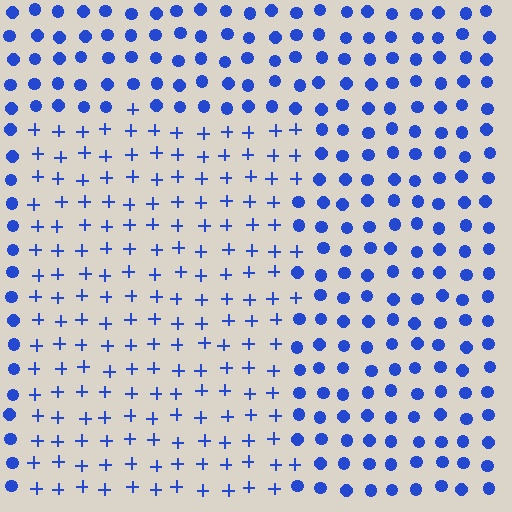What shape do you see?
I see a rectangle.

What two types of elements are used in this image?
The image uses plus signs inside the rectangle region and circles outside it.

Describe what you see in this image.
The image is filled with small blue elements arranged in a uniform grid. A rectangle-shaped region contains plus signs, while the surrounding area contains circles. The boundary is defined purely by the change in element shape.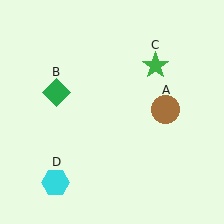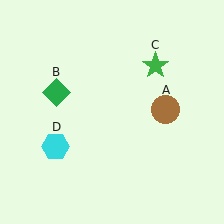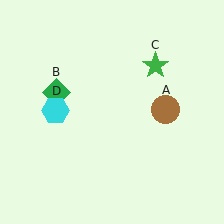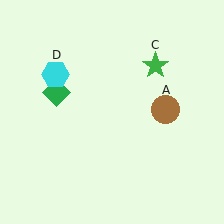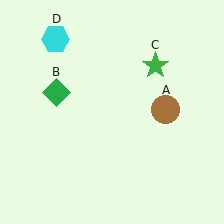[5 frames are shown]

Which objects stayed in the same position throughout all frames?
Brown circle (object A) and green diamond (object B) and green star (object C) remained stationary.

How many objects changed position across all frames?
1 object changed position: cyan hexagon (object D).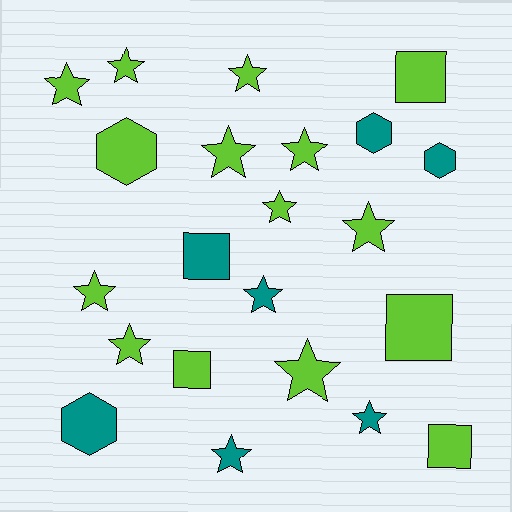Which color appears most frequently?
Lime, with 15 objects.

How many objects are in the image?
There are 22 objects.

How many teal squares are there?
There is 1 teal square.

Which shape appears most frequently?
Star, with 13 objects.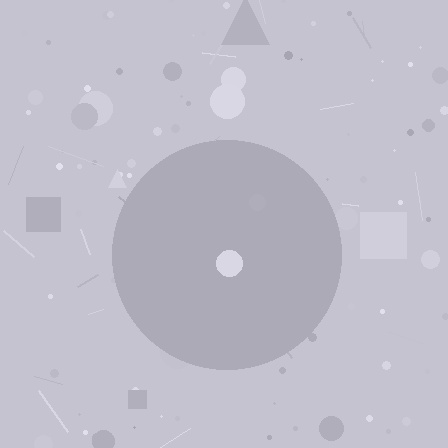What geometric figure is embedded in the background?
A circle is embedded in the background.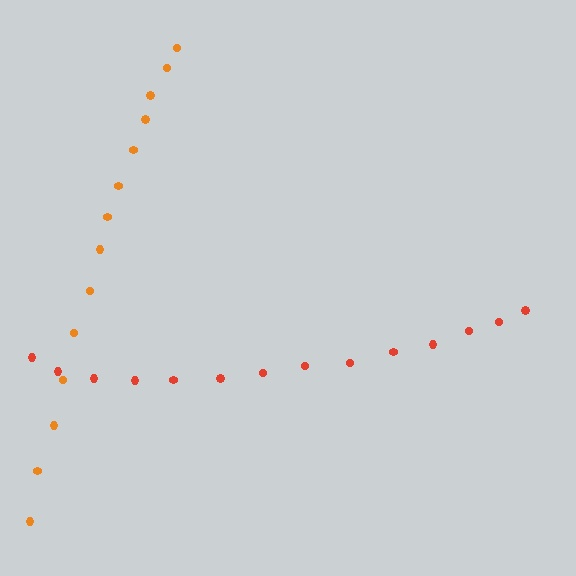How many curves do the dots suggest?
There are 2 distinct paths.